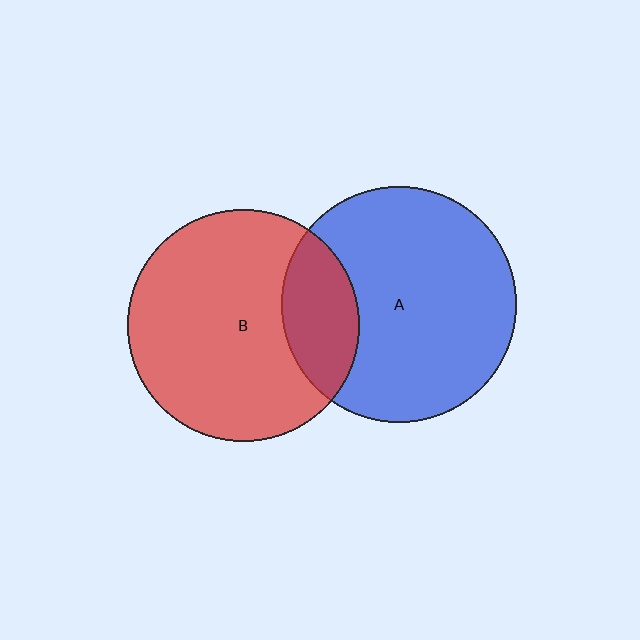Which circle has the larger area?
Circle A (blue).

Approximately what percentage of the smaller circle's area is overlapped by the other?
Approximately 20%.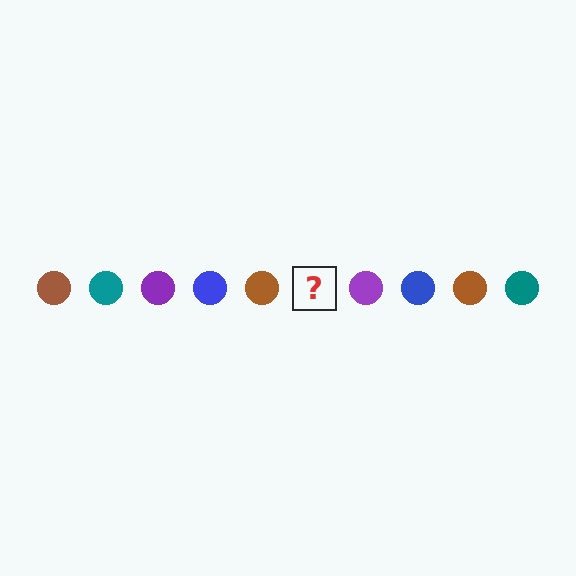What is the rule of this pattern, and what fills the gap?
The rule is that the pattern cycles through brown, teal, purple, blue circles. The gap should be filled with a teal circle.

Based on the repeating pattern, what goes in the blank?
The blank should be a teal circle.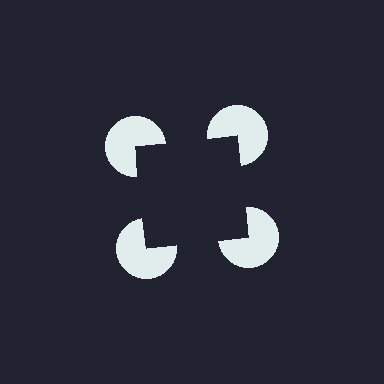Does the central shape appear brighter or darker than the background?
It typically appears slightly darker than the background, even though no actual brightness change is drawn.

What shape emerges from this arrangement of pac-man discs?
An illusory square — its edges are inferred from the aligned wedge cuts in the pac-man discs, not physically drawn.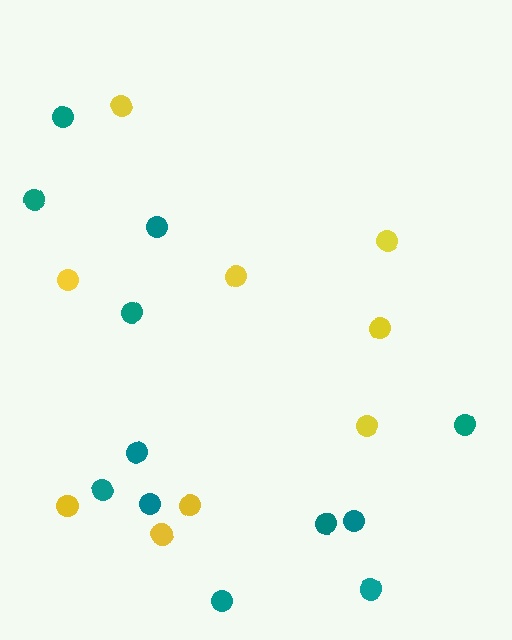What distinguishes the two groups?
There are 2 groups: one group of yellow circles (9) and one group of teal circles (12).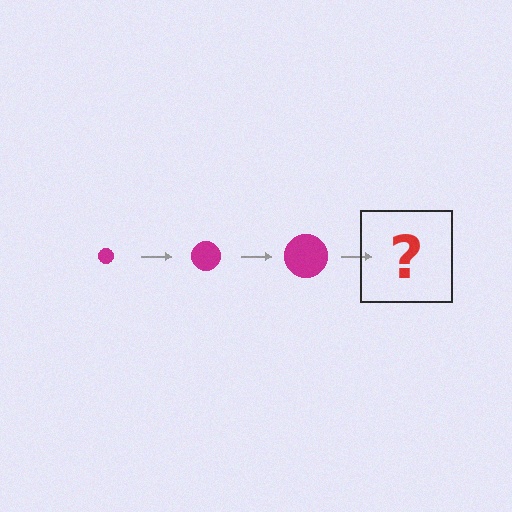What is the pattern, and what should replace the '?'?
The pattern is that the circle gets progressively larger each step. The '?' should be a magenta circle, larger than the previous one.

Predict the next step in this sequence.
The next step is a magenta circle, larger than the previous one.